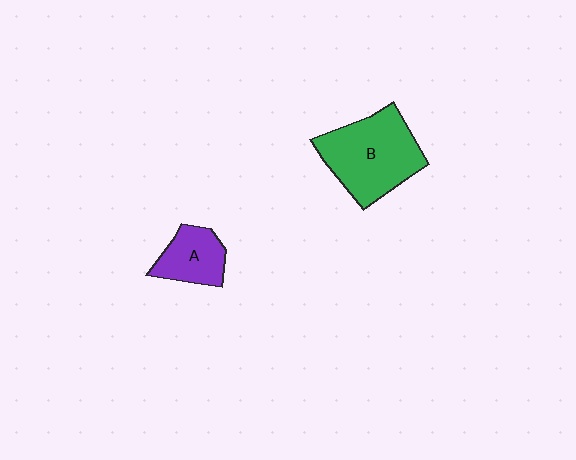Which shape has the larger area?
Shape B (green).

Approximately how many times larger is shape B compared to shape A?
Approximately 2.0 times.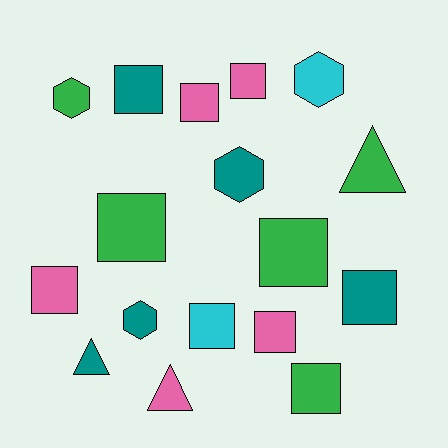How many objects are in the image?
There are 17 objects.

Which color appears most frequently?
Teal, with 5 objects.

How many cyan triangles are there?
There are no cyan triangles.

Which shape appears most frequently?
Square, with 10 objects.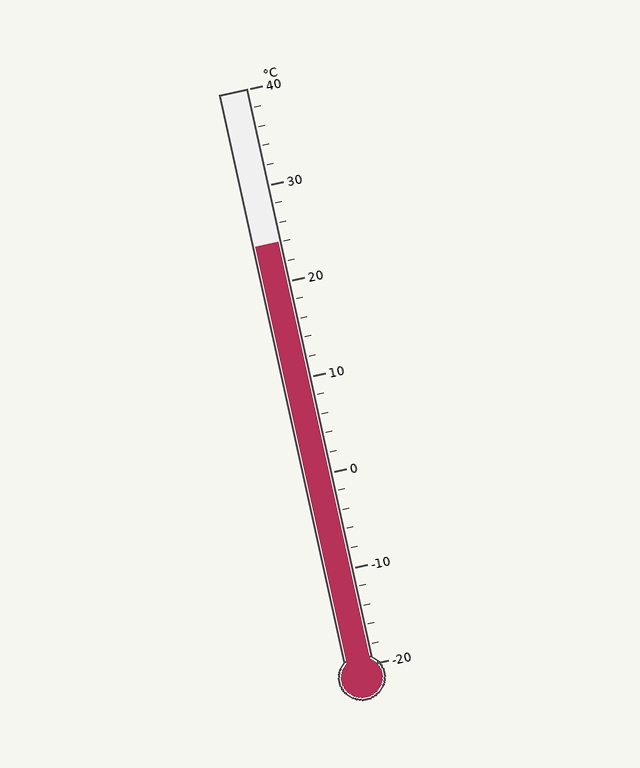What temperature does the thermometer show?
The thermometer shows approximately 24°C.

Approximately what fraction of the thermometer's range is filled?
The thermometer is filled to approximately 75% of its range.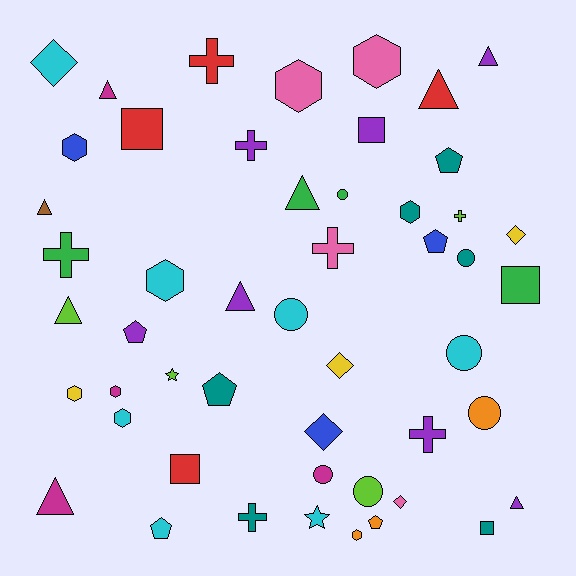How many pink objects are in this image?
There are 4 pink objects.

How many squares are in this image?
There are 5 squares.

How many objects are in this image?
There are 50 objects.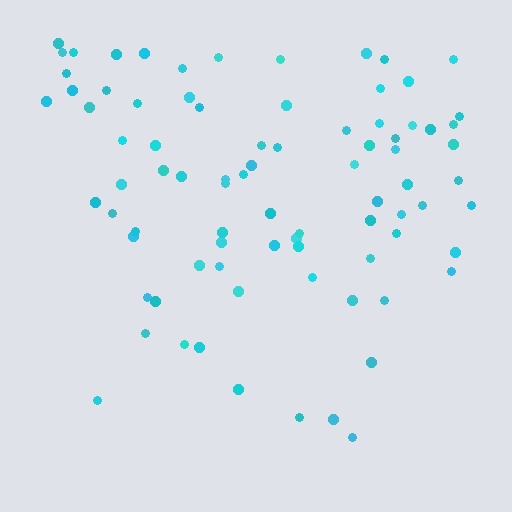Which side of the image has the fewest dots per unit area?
The bottom.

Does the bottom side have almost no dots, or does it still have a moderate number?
Still a moderate number, just noticeably fewer than the top.